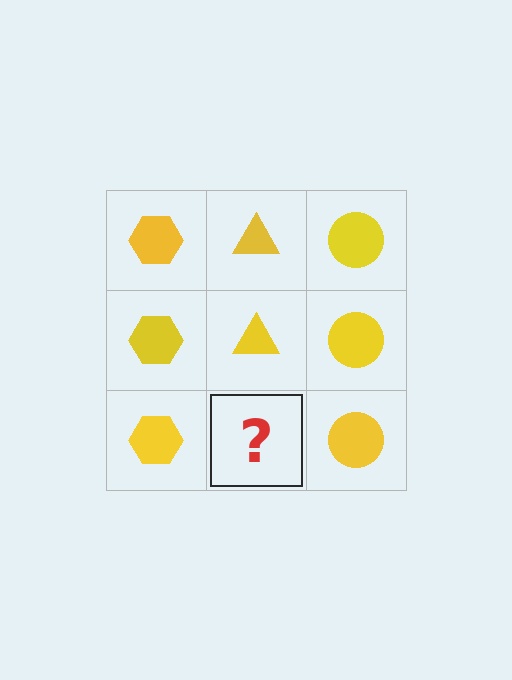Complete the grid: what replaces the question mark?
The question mark should be replaced with a yellow triangle.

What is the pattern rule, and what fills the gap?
The rule is that each column has a consistent shape. The gap should be filled with a yellow triangle.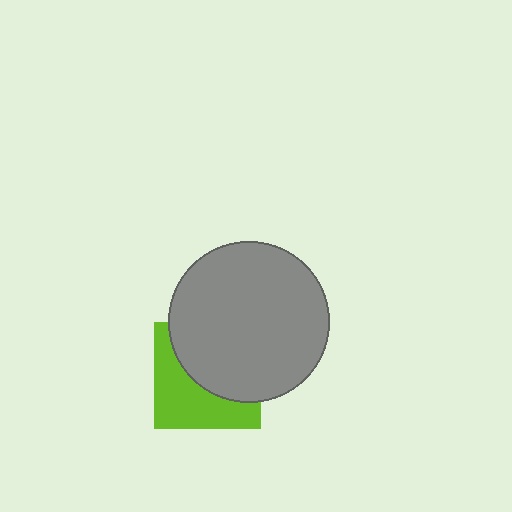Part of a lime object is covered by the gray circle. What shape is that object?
It is a square.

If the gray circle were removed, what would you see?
You would see the complete lime square.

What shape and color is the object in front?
The object in front is a gray circle.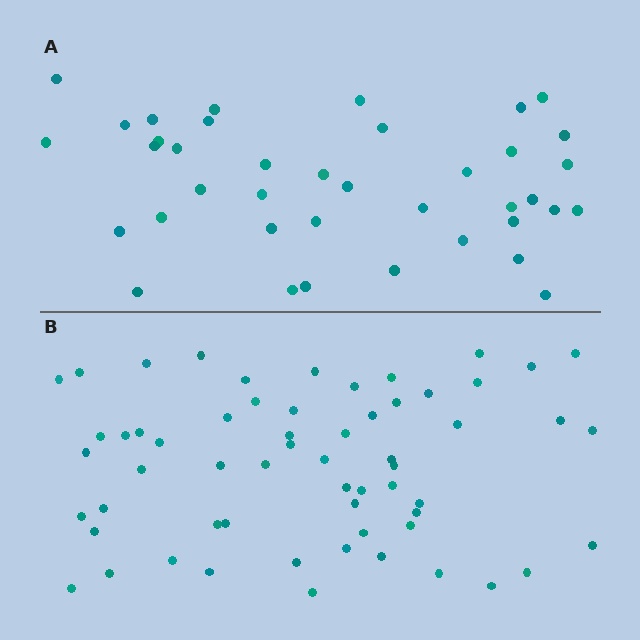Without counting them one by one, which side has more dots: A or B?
Region B (the bottom region) has more dots.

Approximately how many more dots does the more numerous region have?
Region B has approximately 20 more dots than region A.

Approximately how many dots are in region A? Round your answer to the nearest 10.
About 40 dots. (The exact count is 39, which rounds to 40.)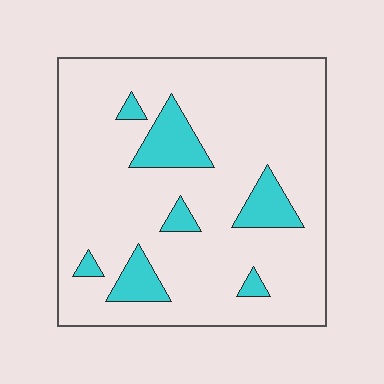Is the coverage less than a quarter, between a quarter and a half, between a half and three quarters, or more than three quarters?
Less than a quarter.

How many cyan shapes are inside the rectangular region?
7.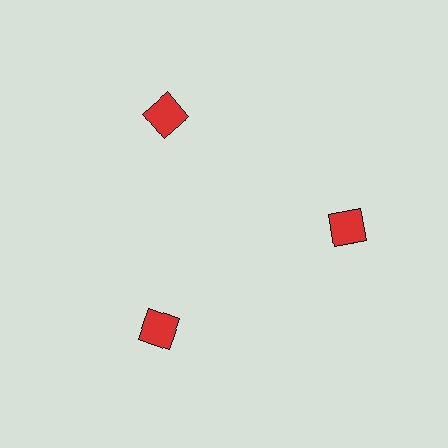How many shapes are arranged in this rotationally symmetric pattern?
There are 3 shapes, arranged in 3 groups of 1.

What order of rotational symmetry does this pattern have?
This pattern has 3-fold rotational symmetry.